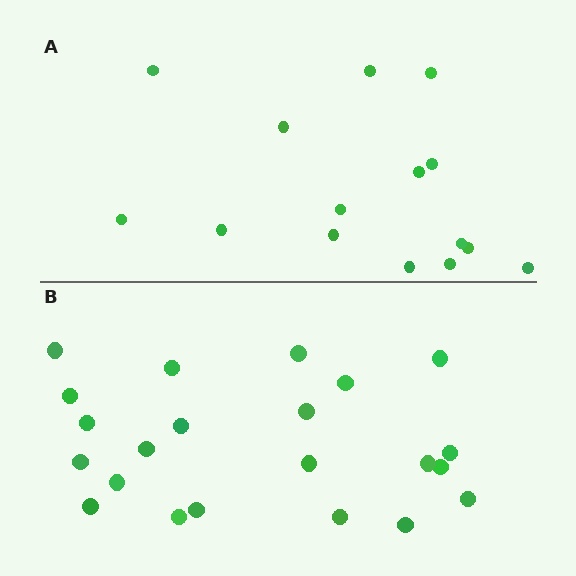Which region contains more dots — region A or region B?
Region B (the bottom region) has more dots.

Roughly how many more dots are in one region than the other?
Region B has roughly 8 or so more dots than region A.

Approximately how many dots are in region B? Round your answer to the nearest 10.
About 20 dots. (The exact count is 22, which rounds to 20.)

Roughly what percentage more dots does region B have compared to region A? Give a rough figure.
About 45% more.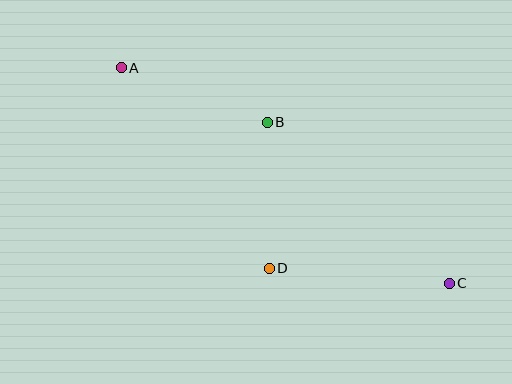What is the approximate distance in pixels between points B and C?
The distance between B and C is approximately 243 pixels.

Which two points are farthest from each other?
Points A and C are farthest from each other.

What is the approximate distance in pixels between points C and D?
The distance between C and D is approximately 180 pixels.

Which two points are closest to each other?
Points B and D are closest to each other.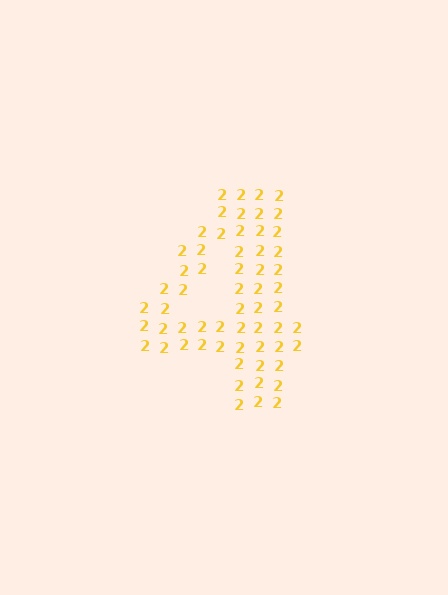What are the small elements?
The small elements are digit 2's.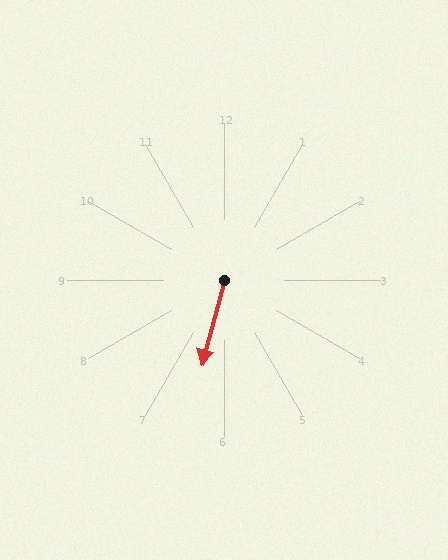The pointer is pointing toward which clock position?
Roughly 6 o'clock.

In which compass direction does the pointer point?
South.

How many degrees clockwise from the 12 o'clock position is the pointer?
Approximately 195 degrees.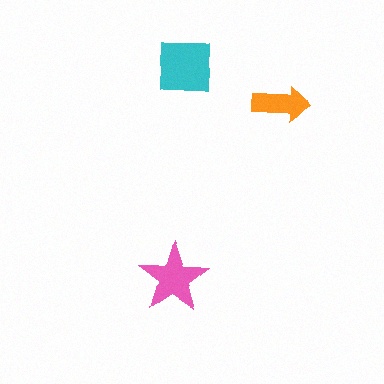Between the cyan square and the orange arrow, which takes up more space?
The cyan square.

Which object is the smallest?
The orange arrow.